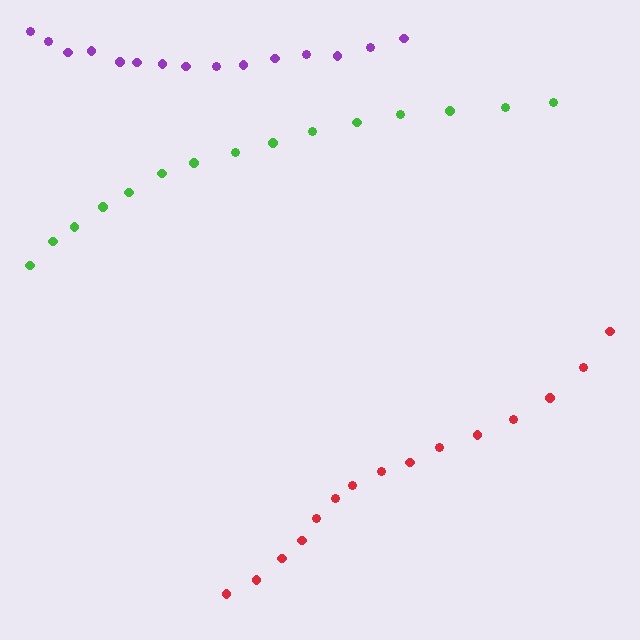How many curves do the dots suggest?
There are 3 distinct paths.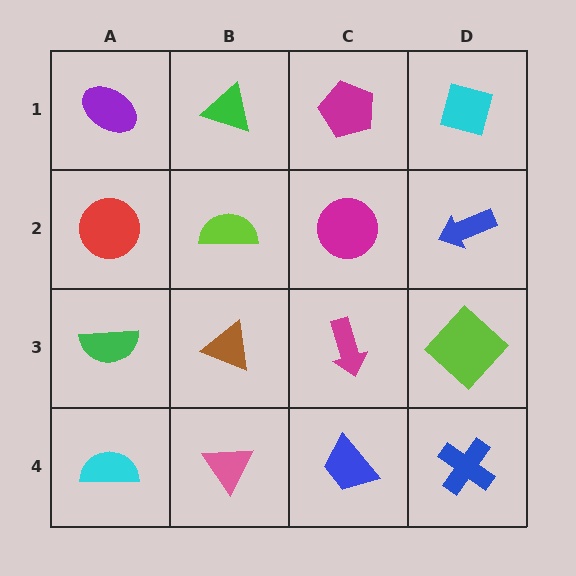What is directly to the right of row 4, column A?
A pink triangle.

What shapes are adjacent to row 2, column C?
A magenta pentagon (row 1, column C), a magenta arrow (row 3, column C), a lime semicircle (row 2, column B), a blue arrow (row 2, column D).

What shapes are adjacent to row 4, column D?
A lime diamond (row 3, column D), a blue trapezoid (row 4, column C).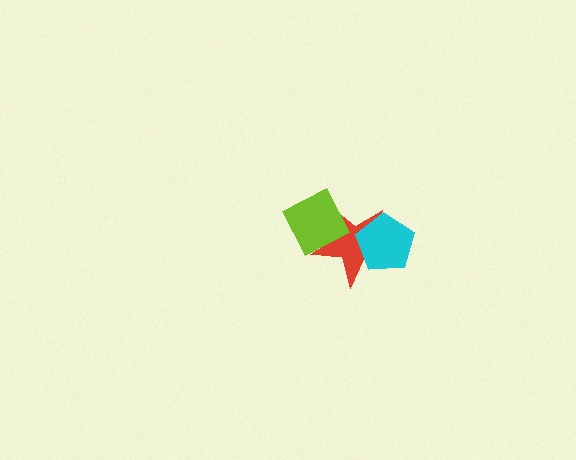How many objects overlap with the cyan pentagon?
1 object overlaps with the cyan pentagon.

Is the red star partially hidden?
Yes, it is partially covered by another shape.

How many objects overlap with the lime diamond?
1 object overlaps with the lime diamond.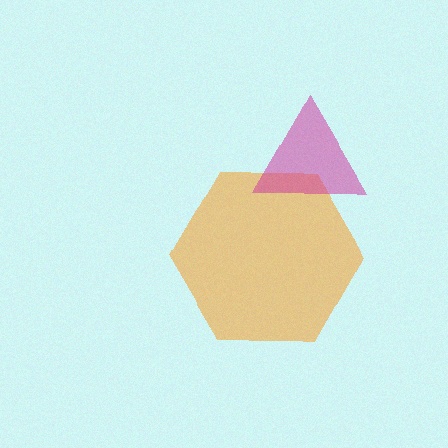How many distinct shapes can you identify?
There are 2 distinct shapes: an orange hexagon, a magenta triangle.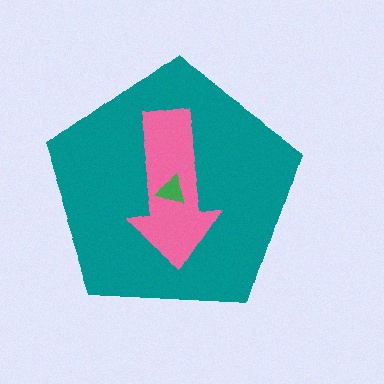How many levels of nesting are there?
3.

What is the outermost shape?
The teal pentagon.